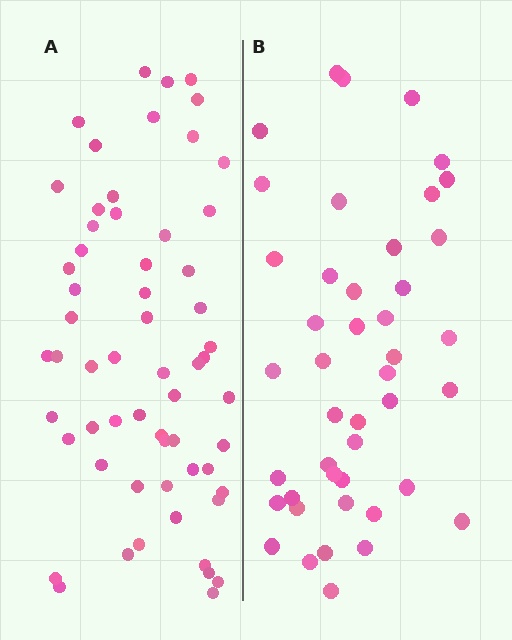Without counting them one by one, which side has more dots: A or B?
Region A (the left region) has more dots.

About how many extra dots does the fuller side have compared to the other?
Region A has approximately 15 more dots than region B.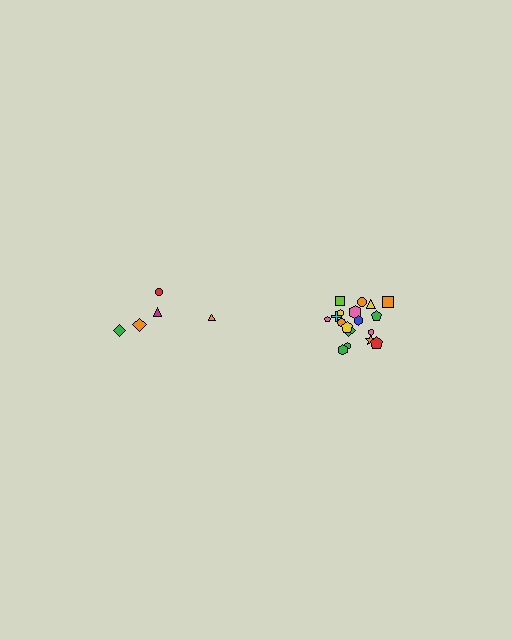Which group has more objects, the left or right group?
The right group.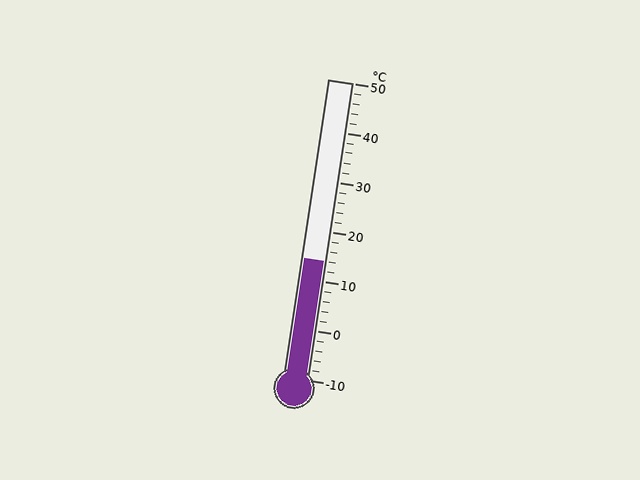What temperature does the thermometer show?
The thermometer shows approximately 14°C.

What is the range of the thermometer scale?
The thermometer scale ranges from -10°C to 50°C.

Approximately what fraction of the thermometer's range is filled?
The thermometer is filled to approximately 40% of its range.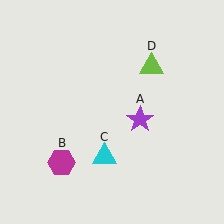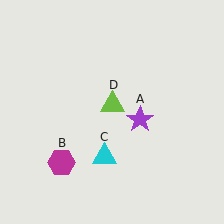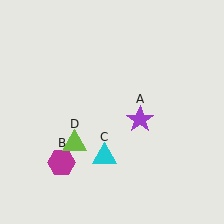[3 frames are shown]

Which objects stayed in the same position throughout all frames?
Purple star (object A) and magenta hexagon (object B) and cyan triangle (object C) remained stationary.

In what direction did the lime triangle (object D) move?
The lime triangle (object D) moved down and to the left.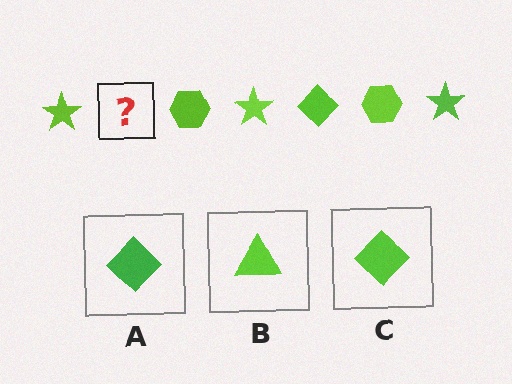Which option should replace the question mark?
Option C.